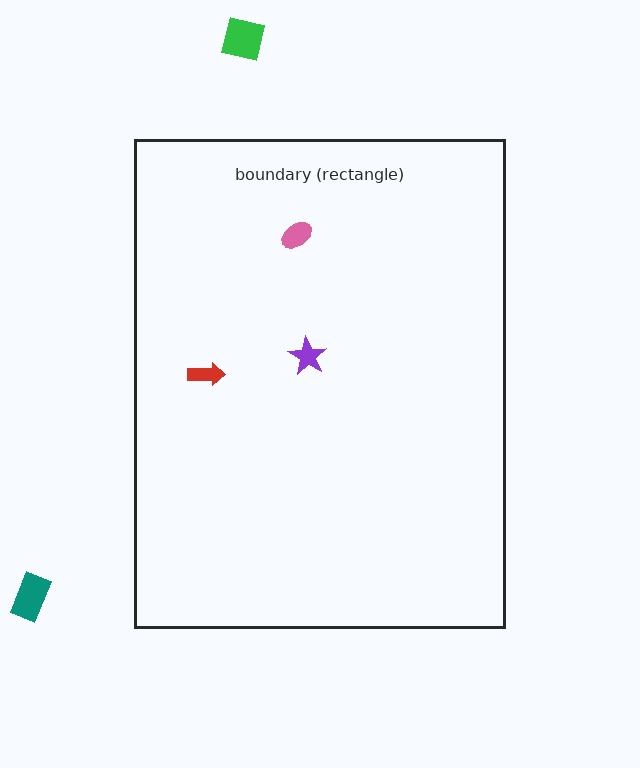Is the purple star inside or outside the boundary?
Inside.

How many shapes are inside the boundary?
3 inside, 2 outside.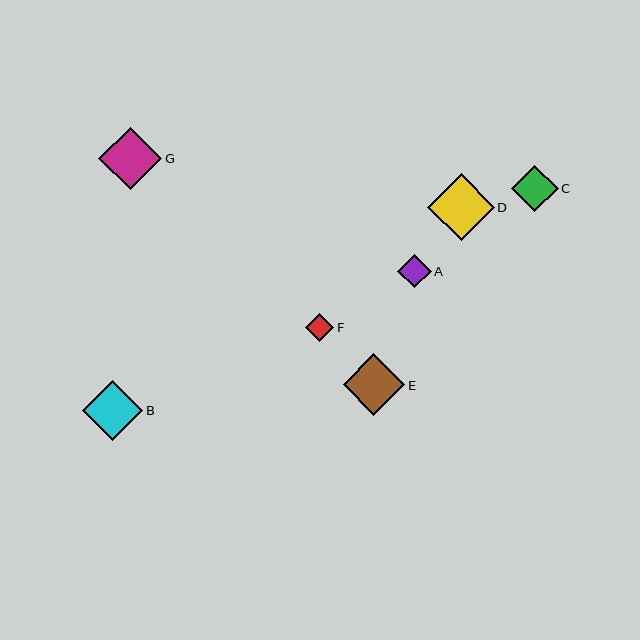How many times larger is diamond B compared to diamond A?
Diamond B is approximately 1.8 times the size of diamond A.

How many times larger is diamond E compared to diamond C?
Diamond E is approximately 1.3 times the size of diamond C.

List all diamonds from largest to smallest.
From largest to smallest: D, G, E, B, C, A, F.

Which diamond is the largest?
Diamond D is the largest with a size of approximately 67 pixels.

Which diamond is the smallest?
Diamond F is the smallest with a size of approximately 28 pixels.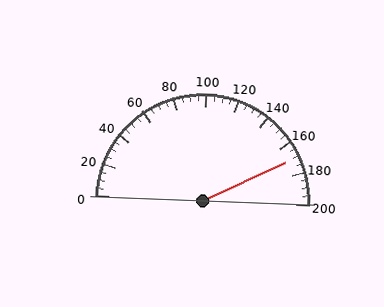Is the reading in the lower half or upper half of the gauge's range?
The reading is in the upper half of the range (0 to 200).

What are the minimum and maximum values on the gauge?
The gauge ranges from 0 to 200.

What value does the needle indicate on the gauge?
The needle indicates approximately 170.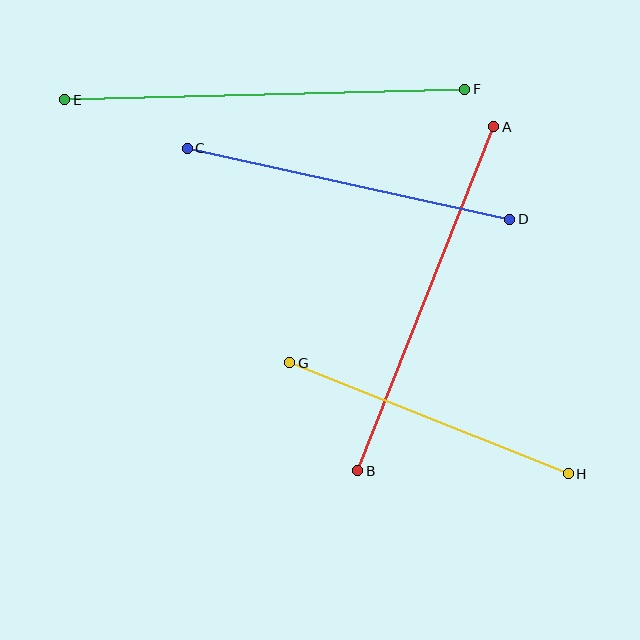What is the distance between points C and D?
The distance is approximately 330 pixels.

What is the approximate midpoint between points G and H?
The midpoint is at approximately (429, 418) pixels.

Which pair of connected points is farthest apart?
Points E and F are farthest apart.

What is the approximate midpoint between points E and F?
The midpoint is at approximately (265, 95) pixels.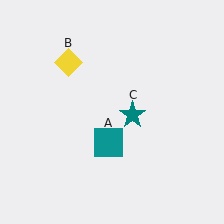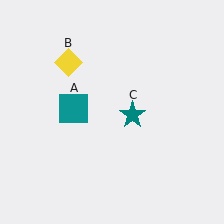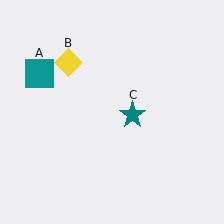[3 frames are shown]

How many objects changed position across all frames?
1 object changed position: teal square (object A).